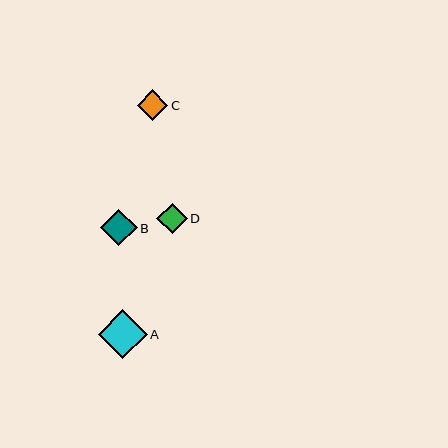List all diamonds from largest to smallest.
From largest to smallest: A, B, D, C.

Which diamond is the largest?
Diamond A is the largest with a size of approximately 49 pixels.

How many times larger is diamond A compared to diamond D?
Diamond A is approximately 1.6 times the size of diamond D.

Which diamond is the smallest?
Diamond C is the smallest with a size of approximately 30 pixels.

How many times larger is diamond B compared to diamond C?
Diamond B is approximately 1.2 times the size of diamond C.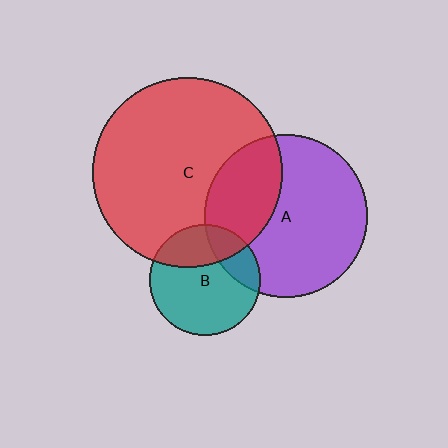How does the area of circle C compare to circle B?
Approximately 2.9 times.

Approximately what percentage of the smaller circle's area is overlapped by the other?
Approximately 30%.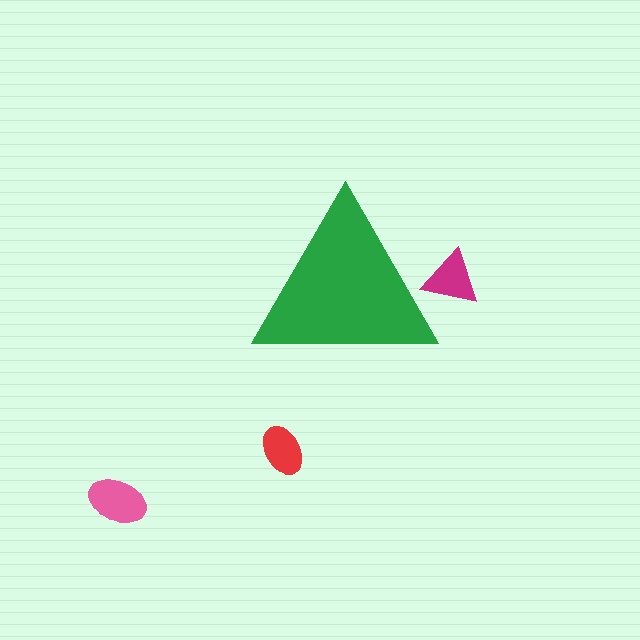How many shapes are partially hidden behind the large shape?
1 shape is partially hidden.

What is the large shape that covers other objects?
A green triangle.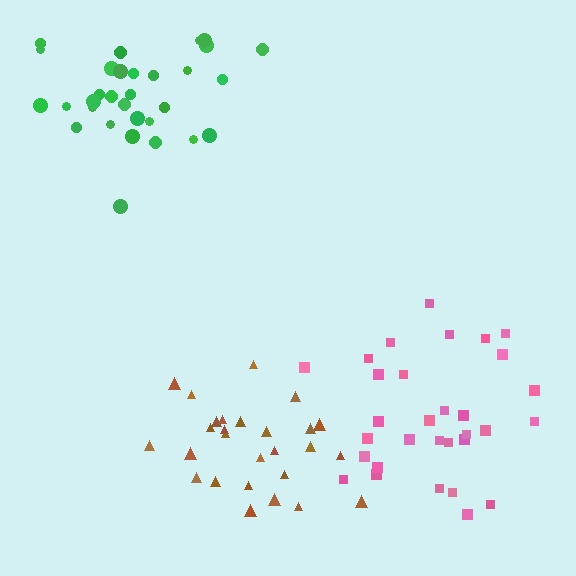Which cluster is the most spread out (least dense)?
Pink.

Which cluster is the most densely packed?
Green.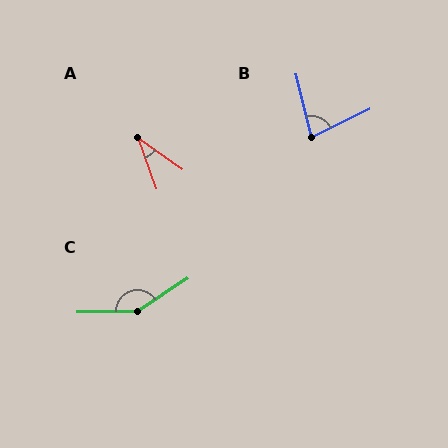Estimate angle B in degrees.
Approximately 78 degrees.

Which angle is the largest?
C, at approximately 148 degrees.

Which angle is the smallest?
A, at approximately 35 degrees.